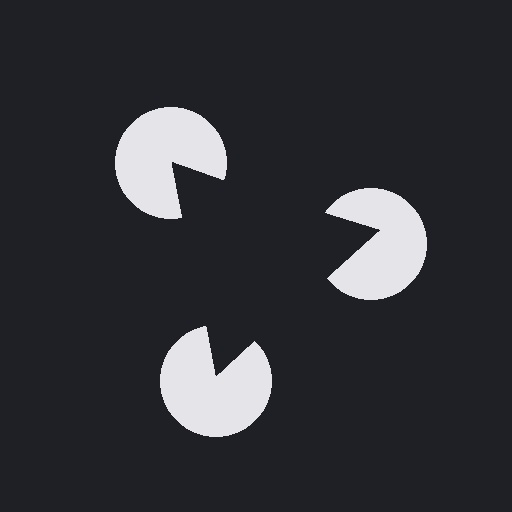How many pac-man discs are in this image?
There are 3 — one at each vertex of the illusory triangle.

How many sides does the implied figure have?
3 sides.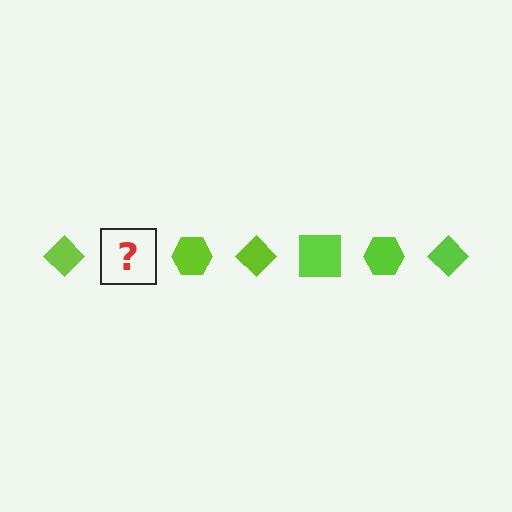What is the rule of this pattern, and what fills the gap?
The rule is that the pattern cycles through diamond, square, hexagon shapes in lime. The gap should be filled with a lime square.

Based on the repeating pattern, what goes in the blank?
The blank should be a lime square.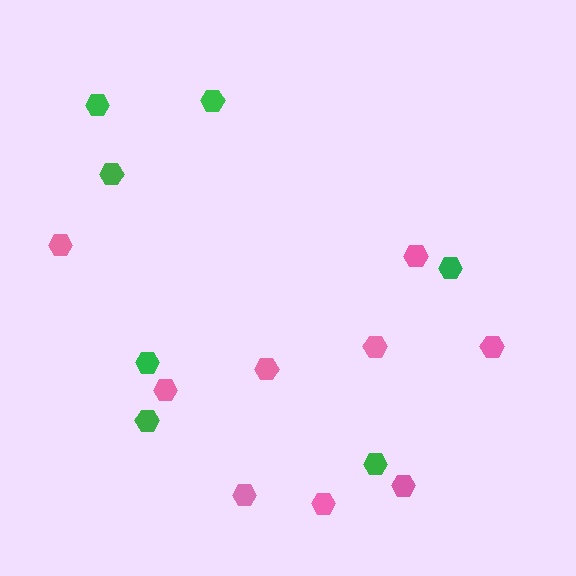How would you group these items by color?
There are 2 groups: one group of green hexagons (7) and one group of pink hexagons (9).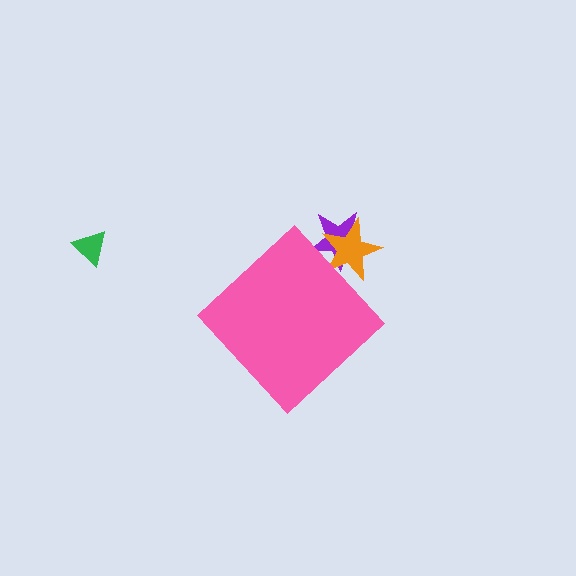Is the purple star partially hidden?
Yes, the purple star is partially hidden behind the pink diamond.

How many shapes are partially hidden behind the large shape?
2 shapes are partially hidden.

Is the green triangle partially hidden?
No, the green triangle is fully visible.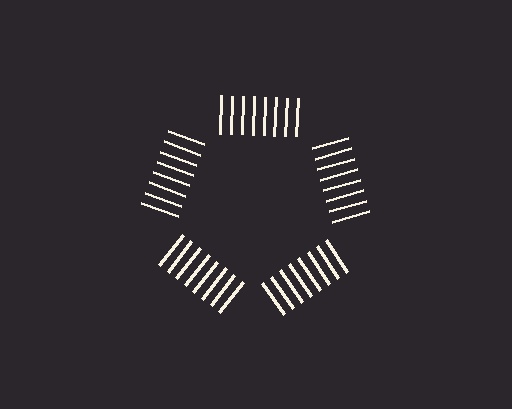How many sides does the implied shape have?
5 sides — the line-ends trace a pentagon.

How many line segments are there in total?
40 — 8 along each of the 5 edges.